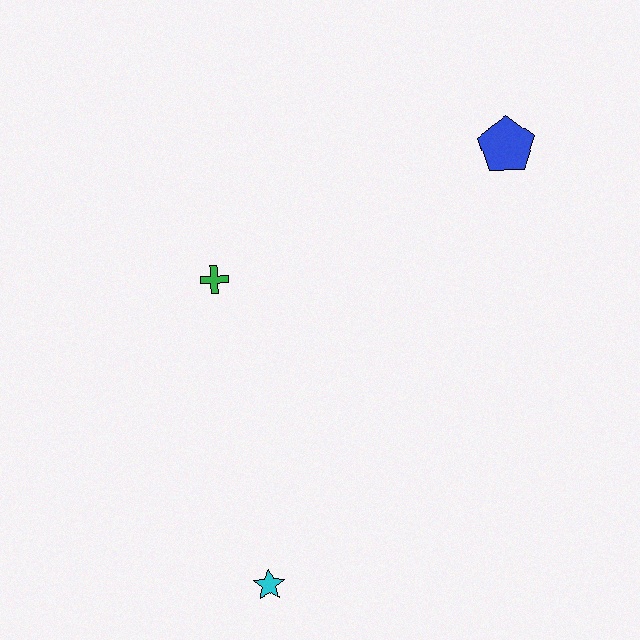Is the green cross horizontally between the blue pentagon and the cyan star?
No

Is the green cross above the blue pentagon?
No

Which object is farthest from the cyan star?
The blue pentagon is farthest from the cyan star.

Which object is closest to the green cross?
The cyan star is closest to the green cross.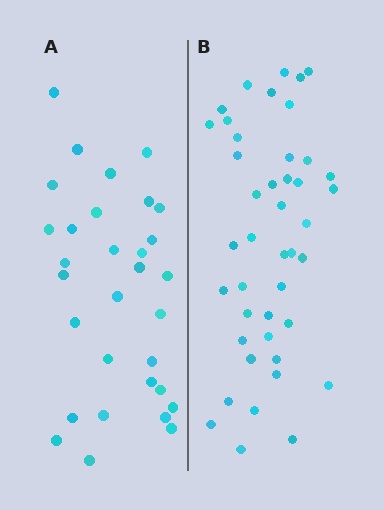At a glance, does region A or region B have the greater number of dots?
Region B (the right region) has more dots.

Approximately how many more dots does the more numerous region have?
Region B has roughly 12 or so more dots than region A.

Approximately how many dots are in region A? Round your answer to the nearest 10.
About 30 dots. (The exact count is 31, which rounds to 30.)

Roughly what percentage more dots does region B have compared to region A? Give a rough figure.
About 40% more.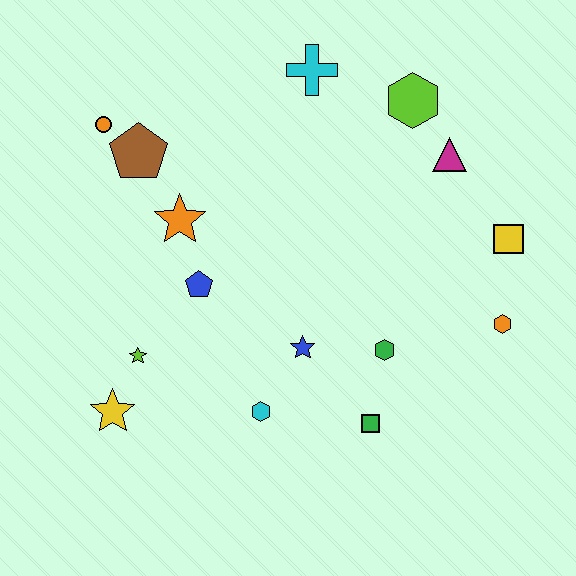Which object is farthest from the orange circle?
The orange hexagon is farthest from the orange circle.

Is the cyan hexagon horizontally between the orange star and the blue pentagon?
No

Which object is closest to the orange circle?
The brown pentagon is closest to the orange circle.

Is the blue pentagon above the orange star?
No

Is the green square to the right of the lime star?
Yes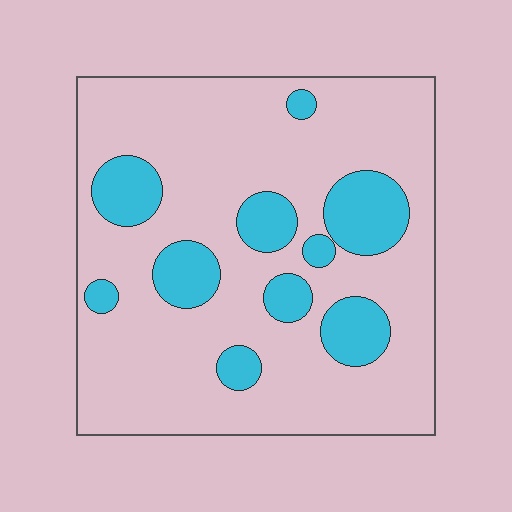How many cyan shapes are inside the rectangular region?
10.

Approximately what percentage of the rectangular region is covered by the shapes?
Approximately 20%.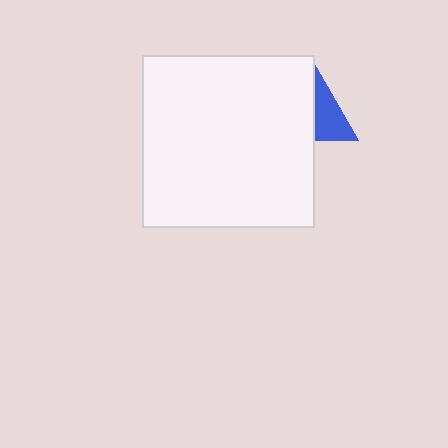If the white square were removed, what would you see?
You would see the complete blue triangle.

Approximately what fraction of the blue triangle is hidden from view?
Roughly 56% of the blue triangle is hidden behind the white square.